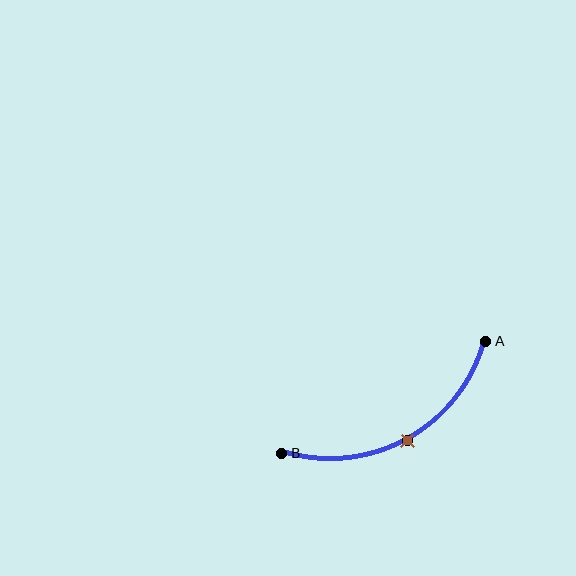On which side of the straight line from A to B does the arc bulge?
The arc bulges below the straight line connecting A and B.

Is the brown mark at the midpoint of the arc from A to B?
Yes. The brown mark lies on the arc at equal arc-length from both A and B — it is the arc midpoint.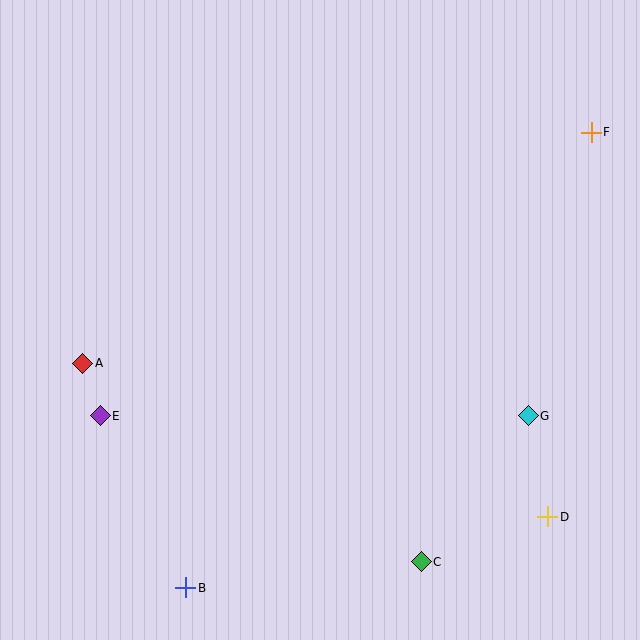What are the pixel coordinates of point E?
Point E is at (100, 416).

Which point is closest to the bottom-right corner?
Point D is closest to the bottom-right corner.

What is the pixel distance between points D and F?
The distance between D and F is 387 pixels.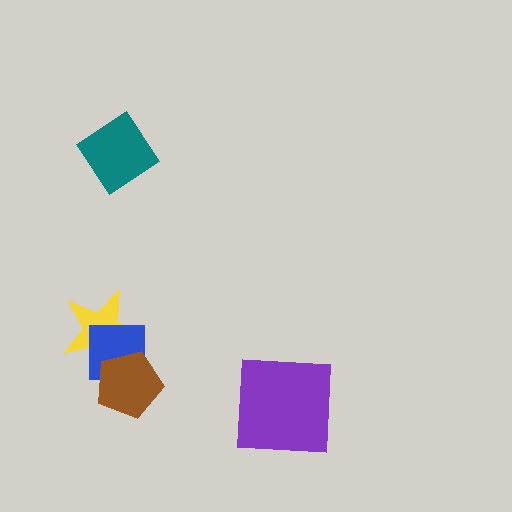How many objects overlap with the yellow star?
2 objects overlap with the yellow star.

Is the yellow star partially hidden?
Yes, it is partially covered by another shape.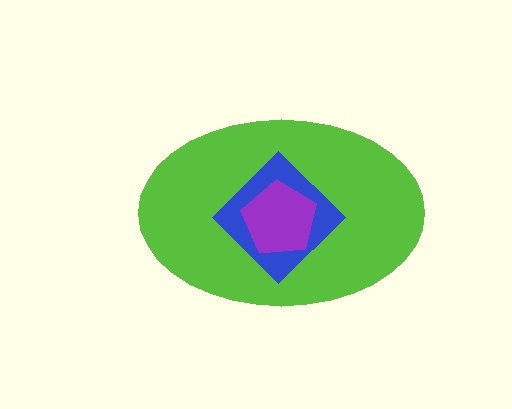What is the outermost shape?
The lime ellipse.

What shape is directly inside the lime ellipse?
The blue diamond.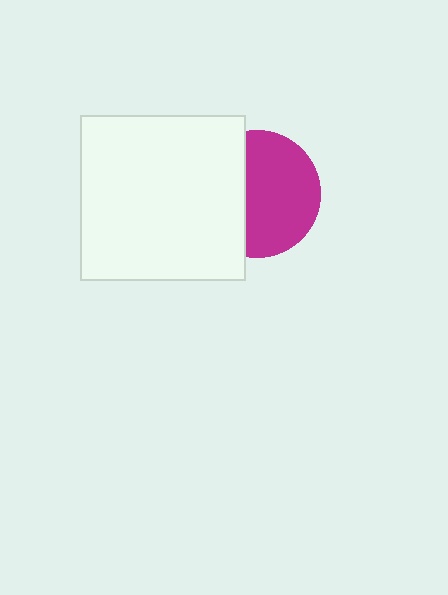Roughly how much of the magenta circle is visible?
About half of it is visible (roughly 61%).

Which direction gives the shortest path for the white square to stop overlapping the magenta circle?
Moving left gives the shortest separation.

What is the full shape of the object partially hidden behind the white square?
The partially hidden object is a magenta circle.